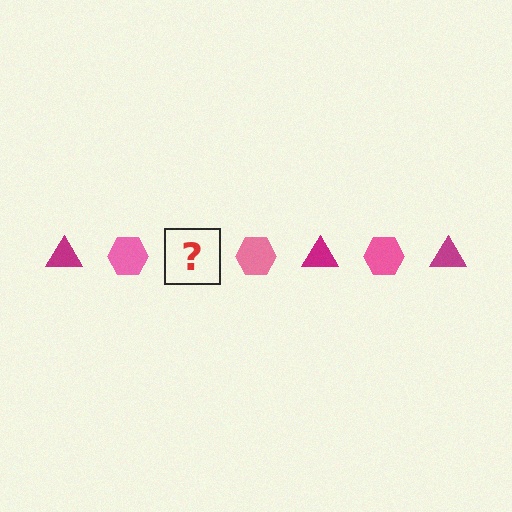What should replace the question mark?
The question mark should be replaced with a magenta triangle.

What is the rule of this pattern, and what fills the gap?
The rule is that the pattern alternates between magenta triangle and pink hexagon. The gap should be filled with a magenta triangle.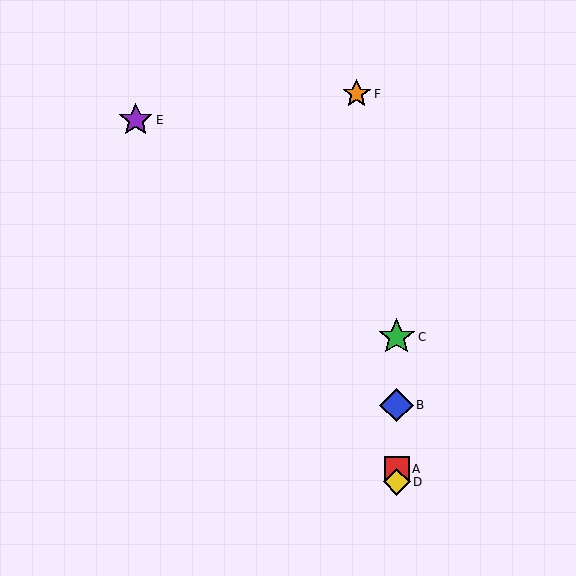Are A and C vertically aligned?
Yes, both are at x≈397.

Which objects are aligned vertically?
Objects A, B, C, D are aligned vertically.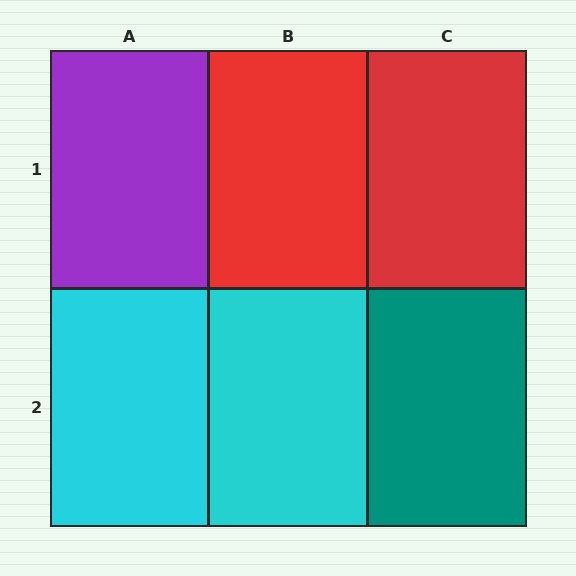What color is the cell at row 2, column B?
Cyan.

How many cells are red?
2 cells are red.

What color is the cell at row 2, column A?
Cyan.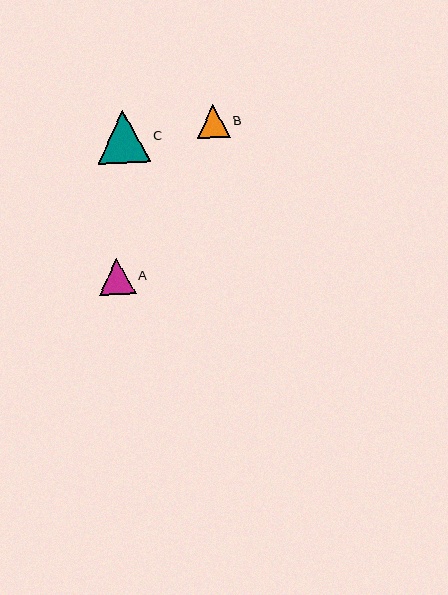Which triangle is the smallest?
Triangle B is the smallest with a size of approximately 33 pixels.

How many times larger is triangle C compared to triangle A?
Triangle C is approximately 1.5 times the size of triangle A.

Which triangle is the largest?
Triangle C is the largest with a size of approximately 53 pixels.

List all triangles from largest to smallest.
From largest to smallest: C, A, B.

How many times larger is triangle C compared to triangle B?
Triangle C is approximately 1.6 times the size of triangle B.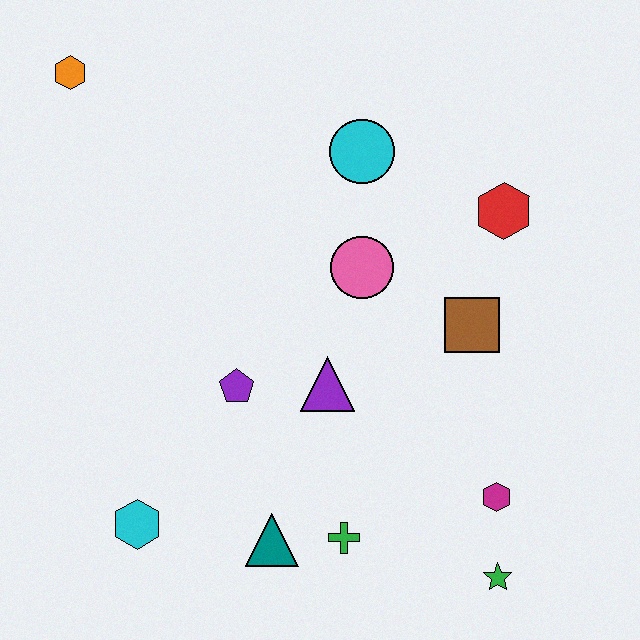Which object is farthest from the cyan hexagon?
The red hexagon is farthest from the cyan hexagon.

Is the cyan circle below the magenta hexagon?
No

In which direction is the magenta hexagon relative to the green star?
The magenta hexagon is above the green star.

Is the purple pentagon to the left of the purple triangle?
Yes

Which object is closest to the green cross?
The teal triangle is closest to the green cross.